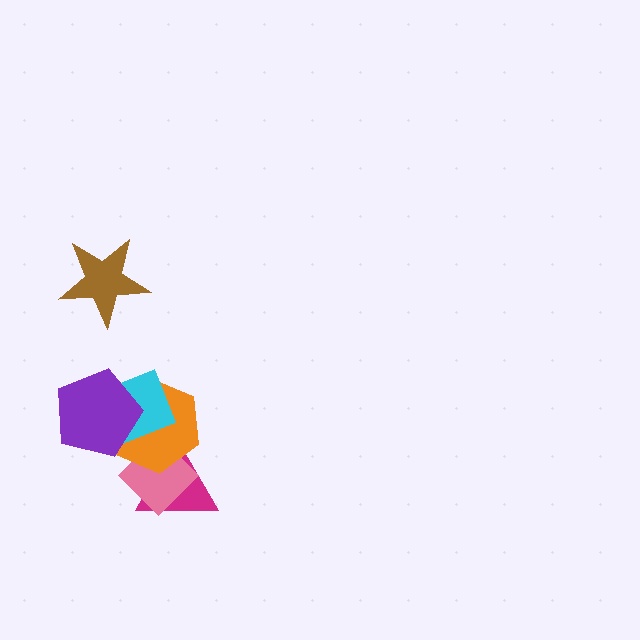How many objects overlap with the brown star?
0 objects overlap with the brown star.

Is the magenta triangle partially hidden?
Yes, it is partially covered by another shape.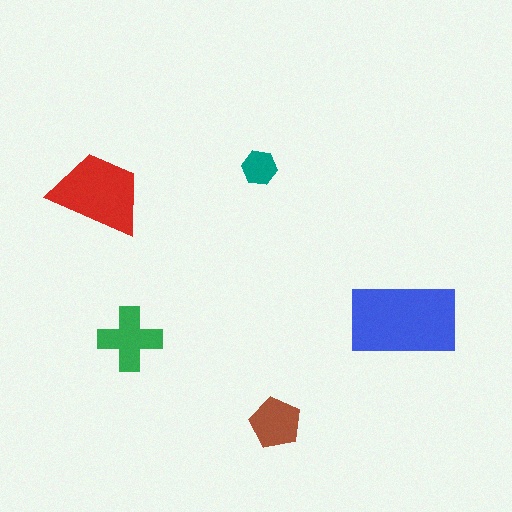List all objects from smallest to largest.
The teal hexagon, the brown pentagon, the green cross, the red trapezoid, the blue rectangle.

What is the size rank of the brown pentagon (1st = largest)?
4th.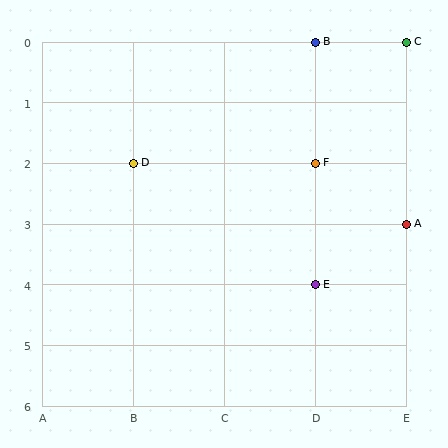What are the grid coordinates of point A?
Point A is at grid coordinates (E, 3).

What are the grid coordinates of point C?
Point C is at grid coordinates (E, 0).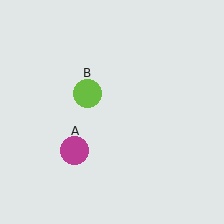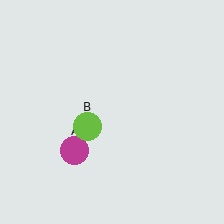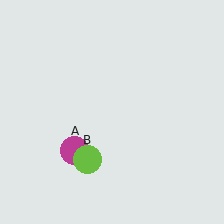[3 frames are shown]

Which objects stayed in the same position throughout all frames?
Magenta circle (object A) remained stationary.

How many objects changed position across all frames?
1 object changed position: lime circle (object B).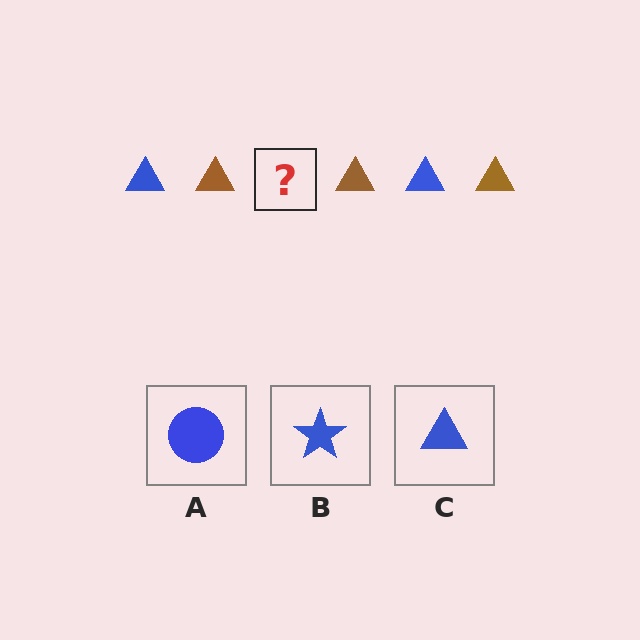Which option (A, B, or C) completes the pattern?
C.